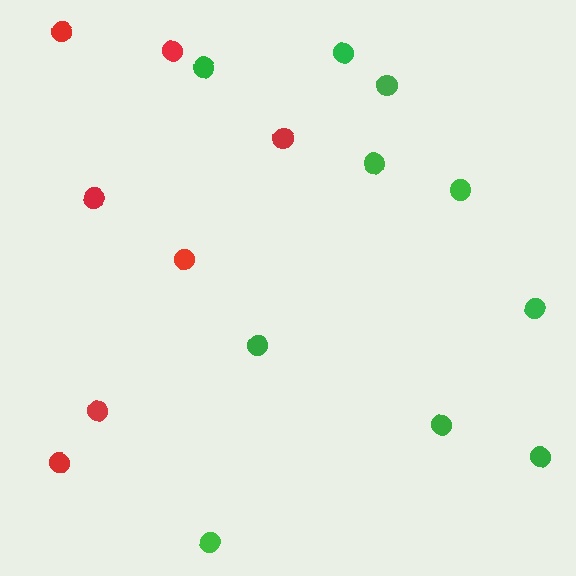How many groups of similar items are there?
There are 2 groups: one group of green circles (10) and one group of red circles (7).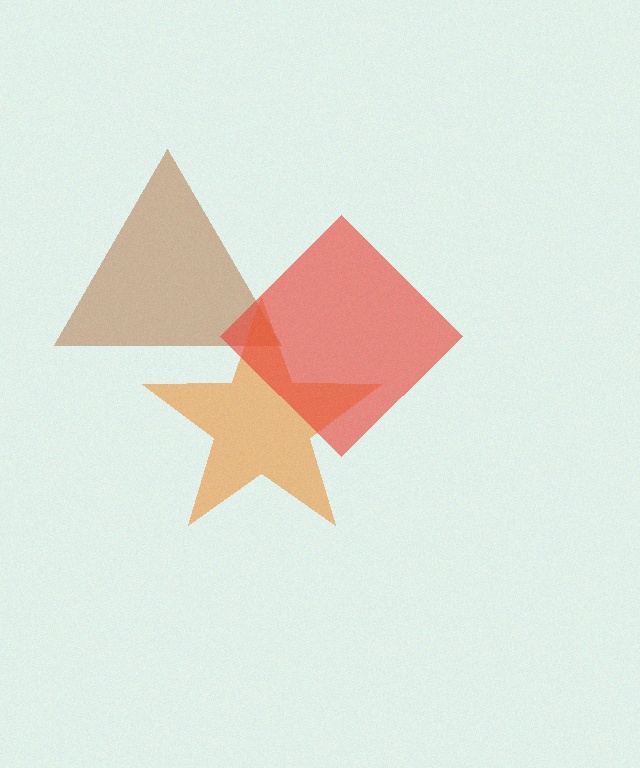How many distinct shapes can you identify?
There are 3 distinct shapes: a brown triangle, an orange star, a red diamond.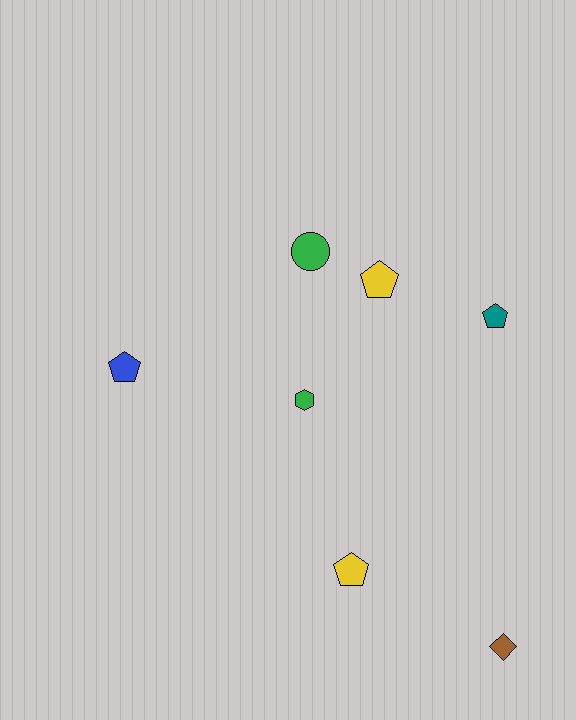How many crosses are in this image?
There are no crosses.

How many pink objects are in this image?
There are no pink objects.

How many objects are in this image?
There are 7 objects.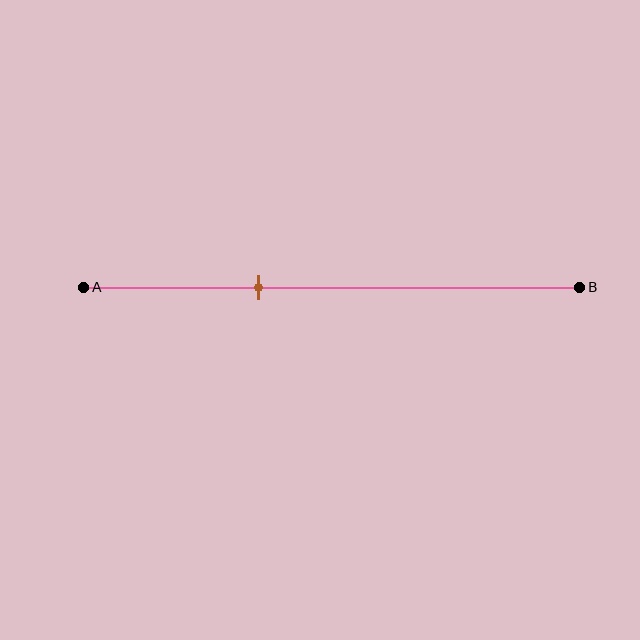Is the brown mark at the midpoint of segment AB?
No, the mark is at about 35% from A, not at the 50% midpoint.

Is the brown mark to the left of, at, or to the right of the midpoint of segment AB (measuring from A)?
The brown mark is to the left of the midpoint of segment AB.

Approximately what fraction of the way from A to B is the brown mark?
The brown mark is approximately 35% of the way from A to B.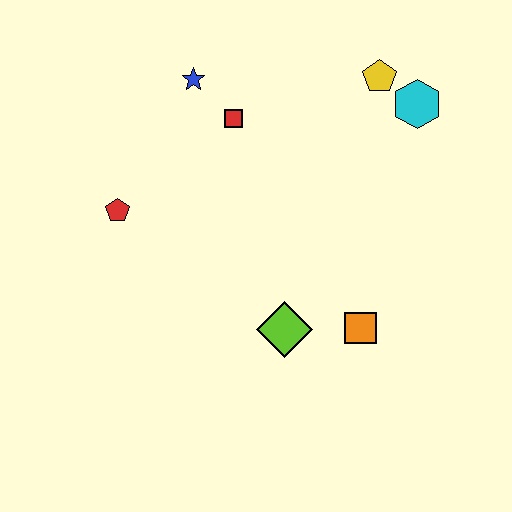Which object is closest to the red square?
The blue star is closest to the red square.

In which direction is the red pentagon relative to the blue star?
The red pentagon is below the blue star.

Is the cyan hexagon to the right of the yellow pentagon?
Yes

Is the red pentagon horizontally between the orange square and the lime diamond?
No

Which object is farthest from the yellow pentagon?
The red pentagon is farthest from the yellow pentagon.